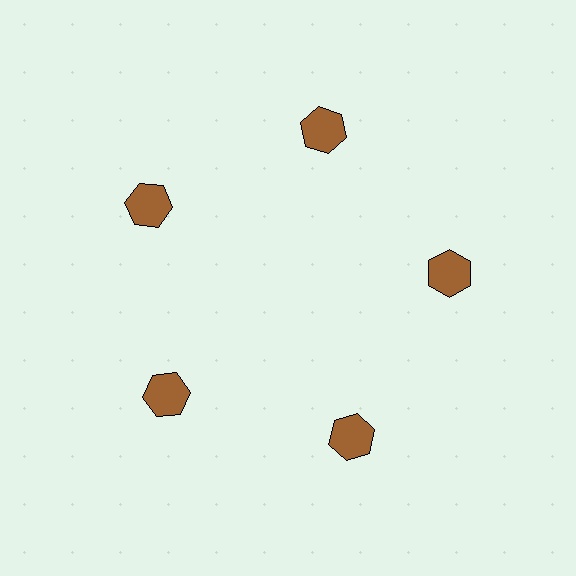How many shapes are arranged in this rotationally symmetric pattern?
There are 5 shapes, arranged in 5 groups of 1.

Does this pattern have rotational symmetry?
Yes, this pattern has 5-fold rotational symmetry. It looks the same after rotating 72 degrees around the center.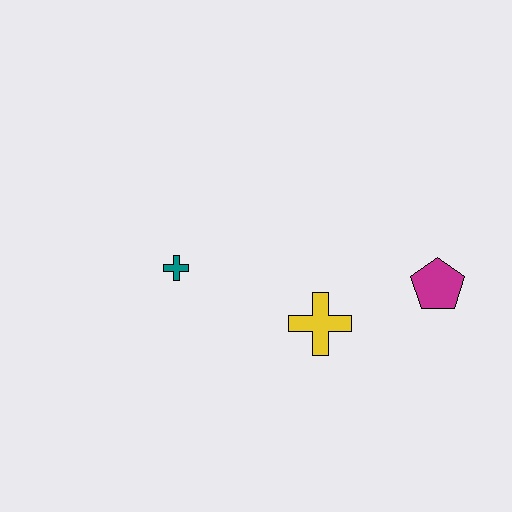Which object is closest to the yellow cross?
The magenta pentagon is closest to the yellow cross.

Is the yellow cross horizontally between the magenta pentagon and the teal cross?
Yes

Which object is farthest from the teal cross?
The magenta pentagon is farthest from the teal cross.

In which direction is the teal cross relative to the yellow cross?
The teal cross is to the left of the yellow cross.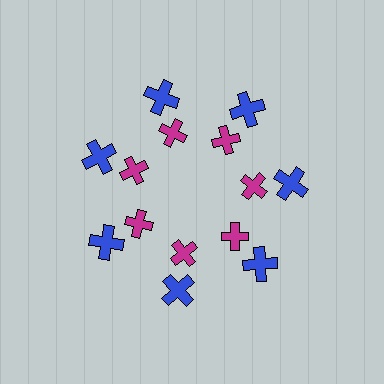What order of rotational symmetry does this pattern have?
This pattern has 7-fold rotational symmetry.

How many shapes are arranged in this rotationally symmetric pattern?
There are 14 shapes, arranged in 7 groups of 2.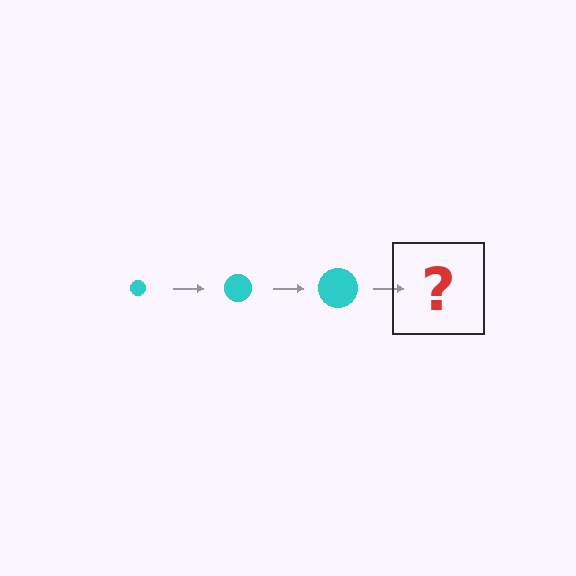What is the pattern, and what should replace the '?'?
The pattern is that the circle gets progressively larger each step. The '?' should be a cyan circle, larger than the previous one.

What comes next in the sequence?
The next element should be a cyan circle, larger than the previous one.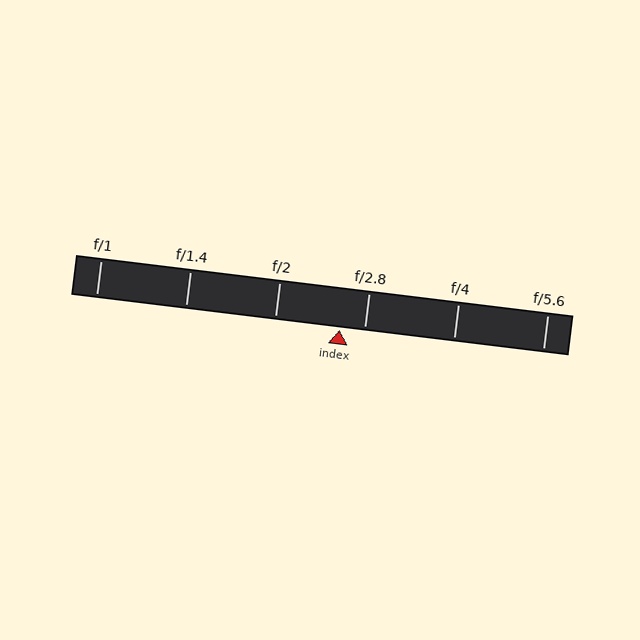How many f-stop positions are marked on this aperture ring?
There are 6 f-stop positions marked.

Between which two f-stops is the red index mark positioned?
The index mark is between f/2 and f/2.8.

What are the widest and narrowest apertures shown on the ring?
The widest aperture shown is f/1 and the narrowest is f/5.6.